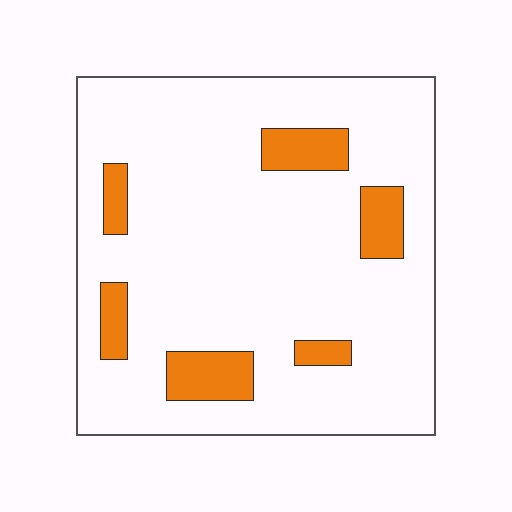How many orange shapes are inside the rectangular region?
6.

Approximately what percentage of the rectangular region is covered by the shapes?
Approximately 15%.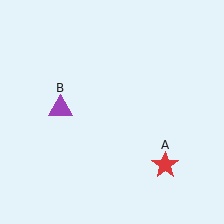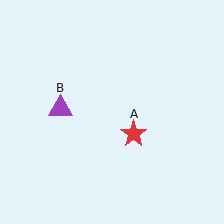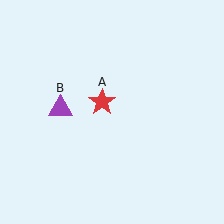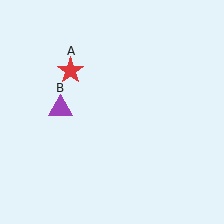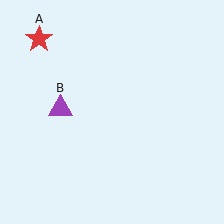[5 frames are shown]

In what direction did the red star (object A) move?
The red star (object A) moved up and to the left.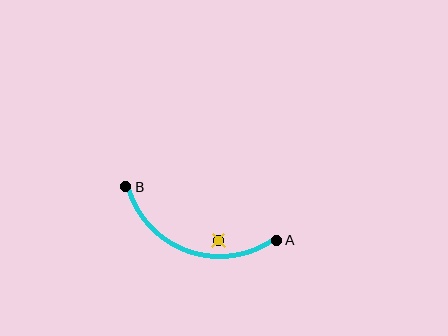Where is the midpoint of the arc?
The arc midpoint is the point on the curve farthest from the straight line joining A and B. It sits below that line.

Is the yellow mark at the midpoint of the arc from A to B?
No — the yellow mark does not lie on the arc at all. It sits slightly inside the curve.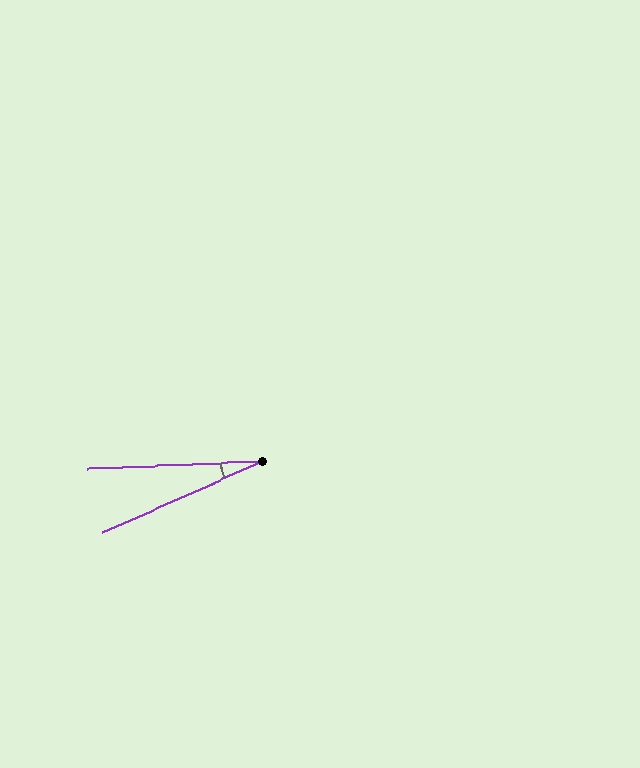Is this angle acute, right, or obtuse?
It is acute.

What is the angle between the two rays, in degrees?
Approximately 21 degrees.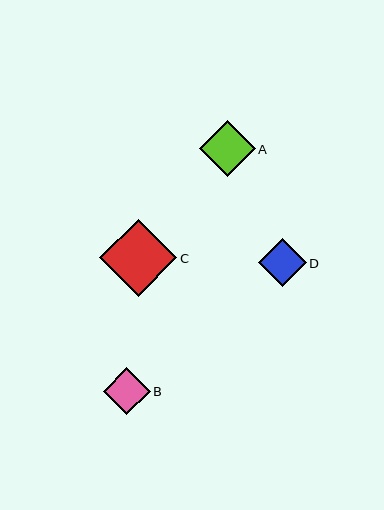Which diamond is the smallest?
Diamond B is the smallest with a size of approximately 47 pixels.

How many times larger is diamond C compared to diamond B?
Diamond C is approximately 1.6 times the size of diamond B.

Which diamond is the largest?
Diamond C is the largest with a size of approximately 78 pixels.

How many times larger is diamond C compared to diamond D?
Diamond C is approximately 1.6 times the size of diamond D.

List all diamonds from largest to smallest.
From largest to smallest: C, A, D, B.